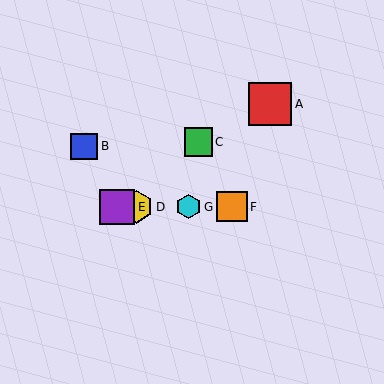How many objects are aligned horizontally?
4 objects (D, E, F, G) are aligned horizontally.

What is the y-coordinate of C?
Object C is at y≈142.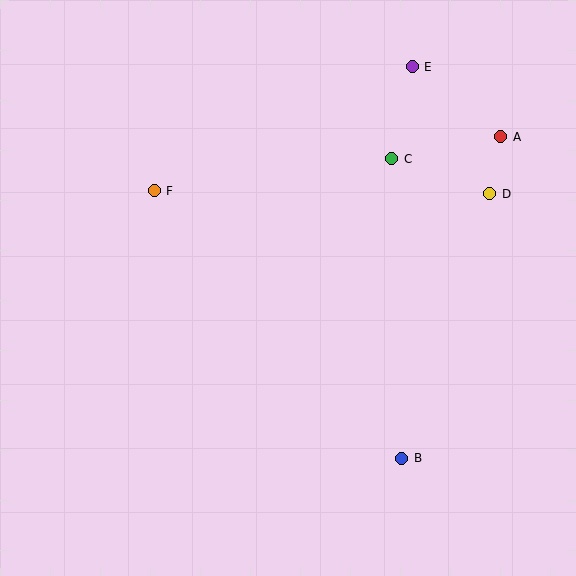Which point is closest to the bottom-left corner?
Point F is closest to the bottom-left corner.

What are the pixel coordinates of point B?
Point B is at (402, 458).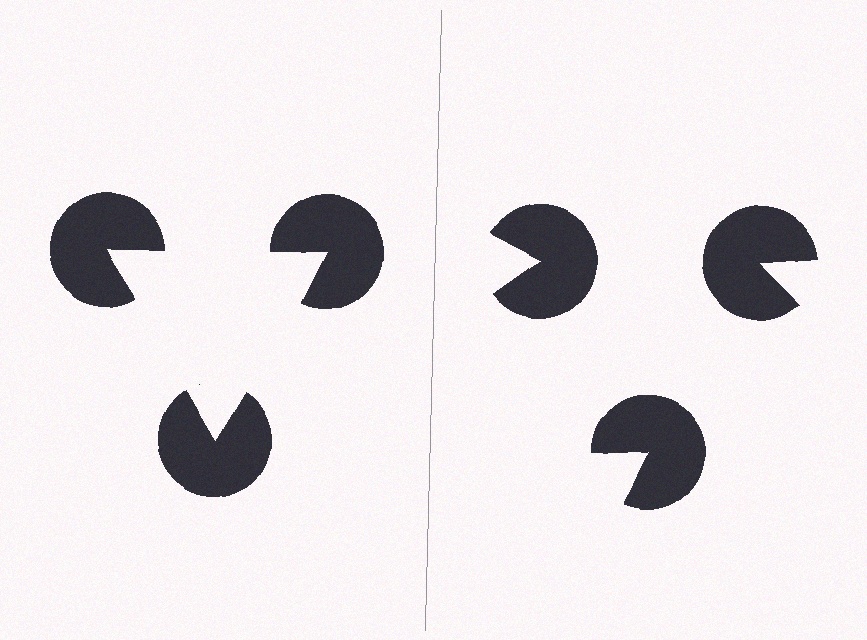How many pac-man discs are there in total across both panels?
6 — 3 on each side.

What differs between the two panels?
The pac-man discs are positioned identically on both sides; only the wedge orientations differ. On the left they align to a triangle; on the right they are misaligned.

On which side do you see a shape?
An illusory triangle appears on the left side. On the right side the wedge cuts are rotated, so no coherent shape forms.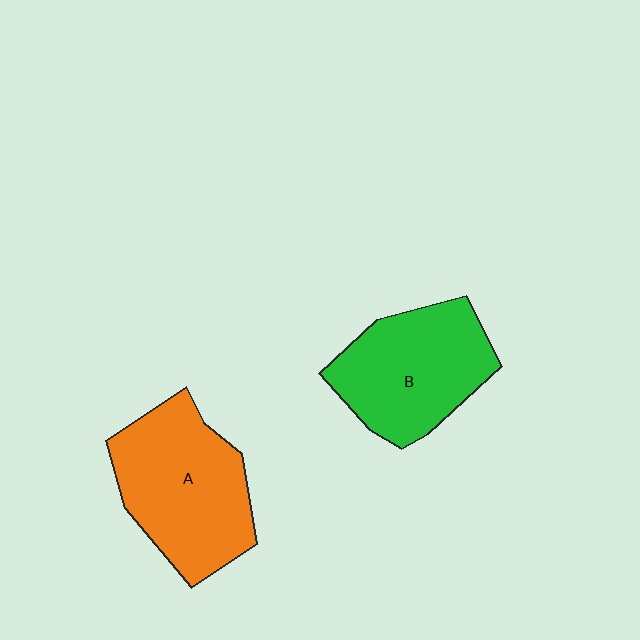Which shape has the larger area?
Shape A (orange).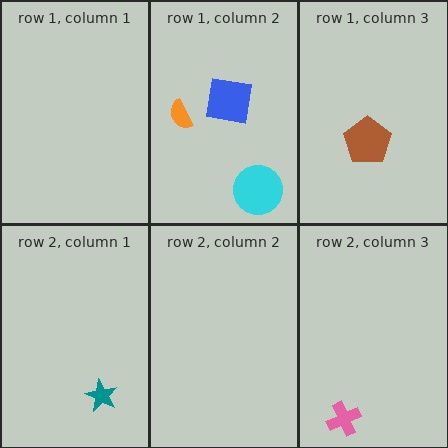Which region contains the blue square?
The row 1, column 2 region.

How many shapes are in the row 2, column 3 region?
1.